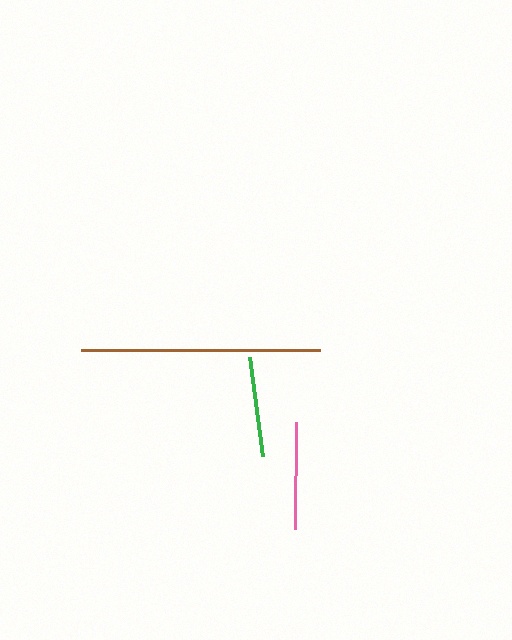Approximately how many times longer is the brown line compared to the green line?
The brown line is approximately 2.4 times the length of the green line.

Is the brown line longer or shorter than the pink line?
The brown line is longer than the pink line.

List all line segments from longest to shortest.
From longest to shortest: brown, pink, green.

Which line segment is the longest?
The brown line is the longest at approximately 239 pixels.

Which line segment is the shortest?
The green line is the shortest at approximately 100 pixels.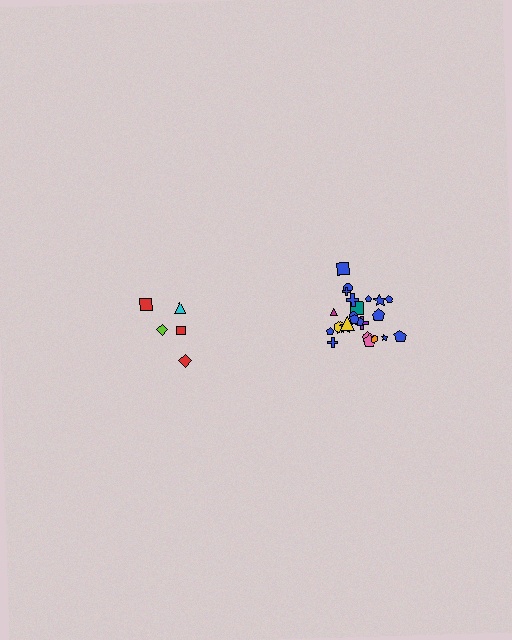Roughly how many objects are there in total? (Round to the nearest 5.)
Roughly 30 objects in total.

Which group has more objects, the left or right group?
The right group.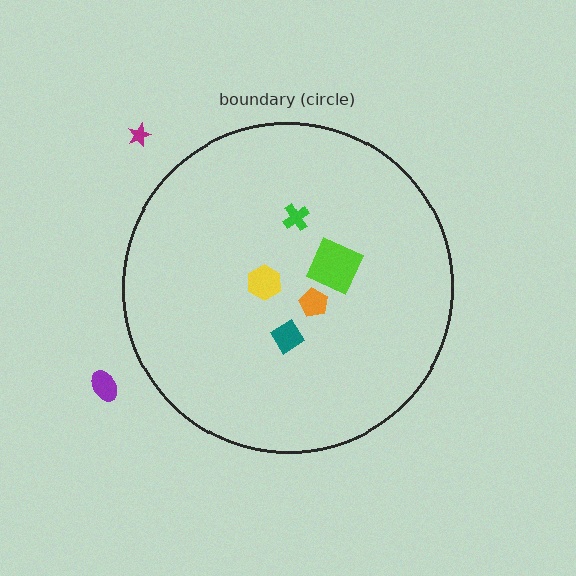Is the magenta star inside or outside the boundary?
Outside.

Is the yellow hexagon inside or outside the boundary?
Inside.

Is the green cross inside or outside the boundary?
Inside.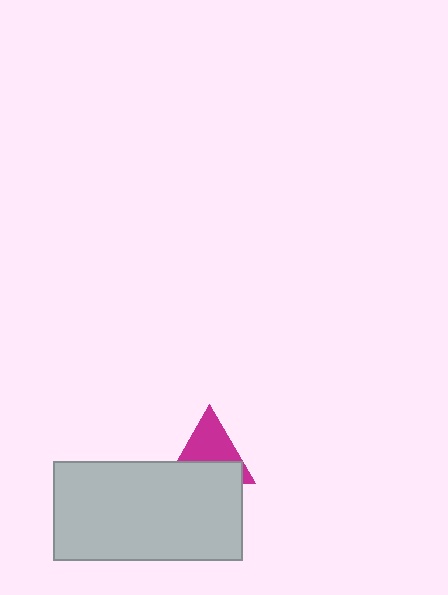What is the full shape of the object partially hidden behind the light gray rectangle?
The partially hidden object is a magenta triangle.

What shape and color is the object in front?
The object in front is a light gray rectangle.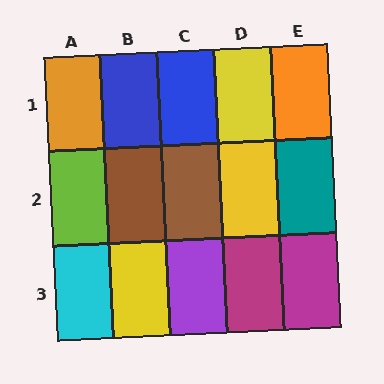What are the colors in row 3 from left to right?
Cyan, yellow, purple, magenta, magenta.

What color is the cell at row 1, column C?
Blue.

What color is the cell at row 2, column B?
Brown.